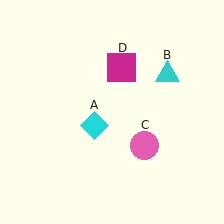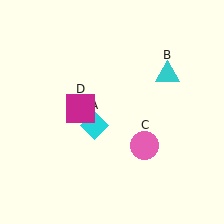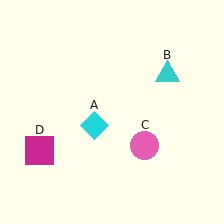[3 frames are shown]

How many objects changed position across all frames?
1 object changed position: magenta square (object D).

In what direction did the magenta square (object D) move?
The magenta square (object D) moved down and to the left.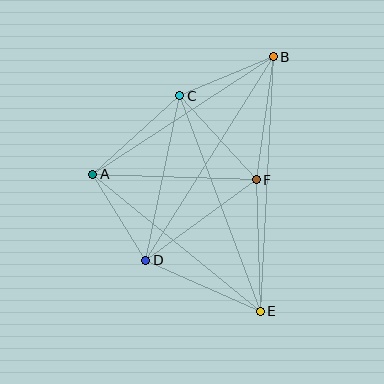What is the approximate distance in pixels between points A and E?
The distance between A and E is approximately 216 pixels.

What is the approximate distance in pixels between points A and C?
The distance between A and C is approximately 118 pixels.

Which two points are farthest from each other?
Points B and E are farthest from each other.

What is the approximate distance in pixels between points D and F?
The distance between D and F is approximately 136 pixels.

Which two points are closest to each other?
Points A and D are closest to each other.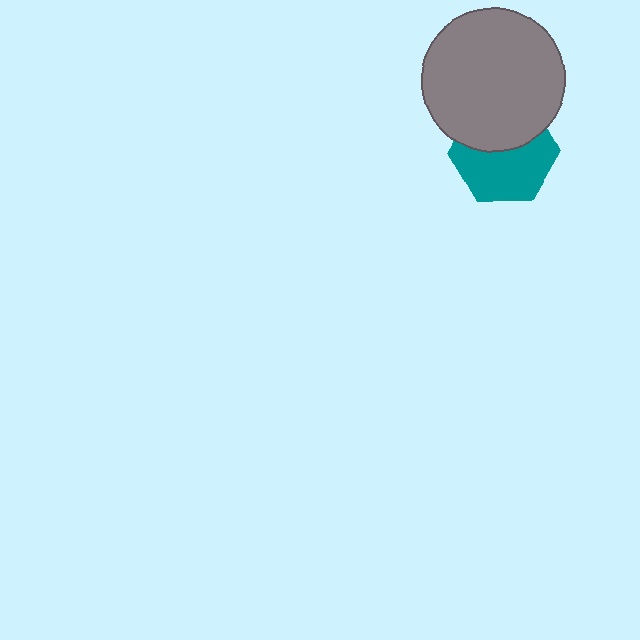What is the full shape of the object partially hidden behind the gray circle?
The partially hidden object is a teal hexagon.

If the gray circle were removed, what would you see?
You would see the complete teal hexagon.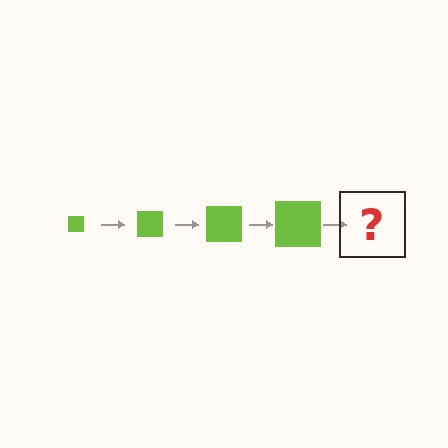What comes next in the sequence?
The next element should be a lime square, larger than the previous one.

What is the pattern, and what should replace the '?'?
The pattern is that the square gets progressively larger each step. The '?' should be a lime square, larger than the previous one.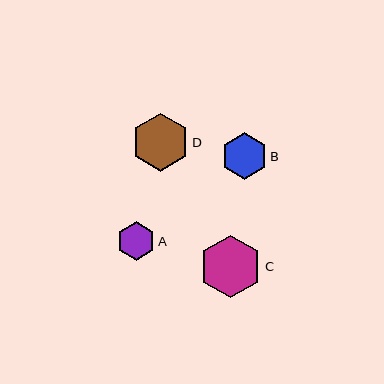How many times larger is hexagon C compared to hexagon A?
Hexagon C is approximately 1.6 times the size of hexagon A.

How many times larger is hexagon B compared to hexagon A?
Hexagon B is approximately 1.2 times the size of hexagon A.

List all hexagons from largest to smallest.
From largest to smallest: C, D, B, A.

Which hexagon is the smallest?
Hexagon A is the smallest with a size of approximately 39 pixels.